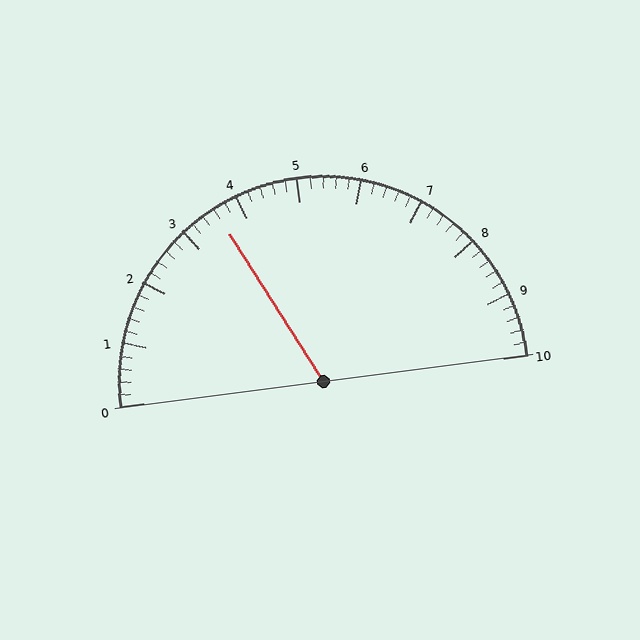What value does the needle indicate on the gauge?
The needle indicates approximately 3.6.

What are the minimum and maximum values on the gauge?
The gauge ranges from 0 to 10.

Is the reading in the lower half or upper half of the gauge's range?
The reading is in the lower half of the range (0 to 10).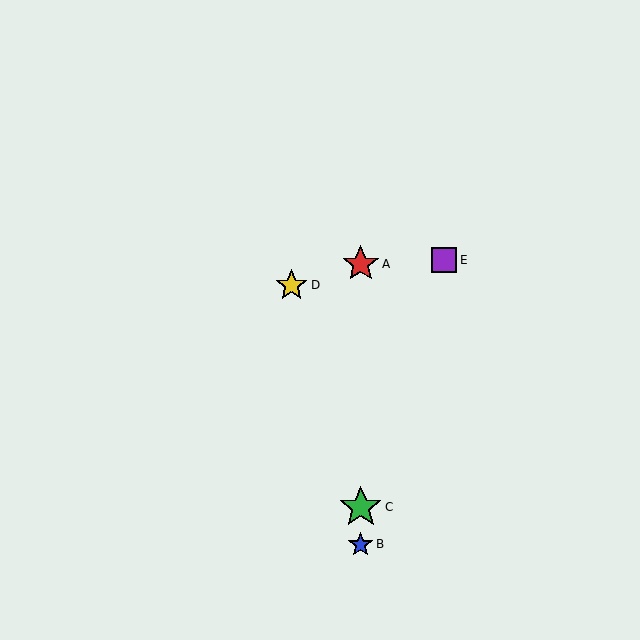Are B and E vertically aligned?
No, B is at x≈361 and E is at x≈444.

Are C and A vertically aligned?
Yes, both are at x≈361.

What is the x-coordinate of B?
Object B is at x≈361.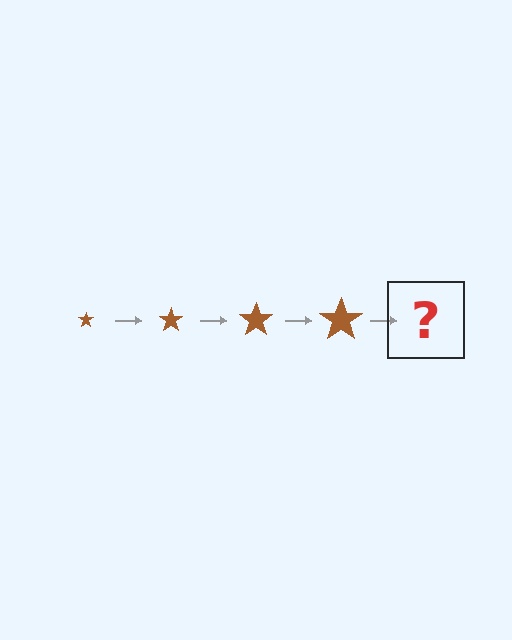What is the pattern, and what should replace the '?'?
The pattern is that the star gets progressively larger each step. The '?' should be a brown star, larger than the previous one.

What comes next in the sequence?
The next element should be a brown star, larger than the previous one.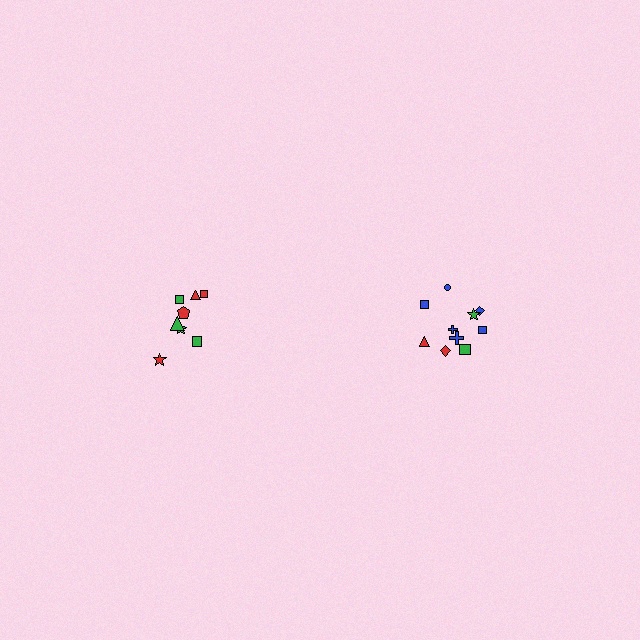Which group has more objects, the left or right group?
The right group.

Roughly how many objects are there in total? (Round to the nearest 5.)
Roughly 20 objects in total.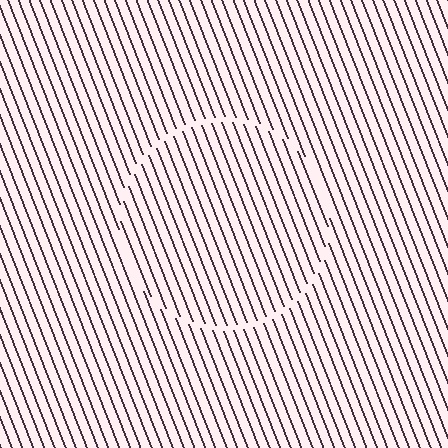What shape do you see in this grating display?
An illusory circle. The interior of the shape contains the same grating, shifted by half a period — the contour is defined by the phase discontinuity where line-ends from the inner and outer gratings abut.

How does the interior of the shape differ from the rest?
The interior of the shape contains the same grating, shifted by half a period — the contour is defined by the phase discontinuity where line-ends from the inner and outer gratings abut.